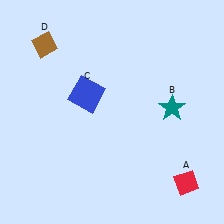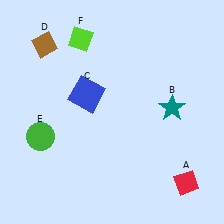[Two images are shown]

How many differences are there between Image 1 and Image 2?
There are 2 differences between the two images.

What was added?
A green circle (E), a lime diamond (F) were added in Image 2.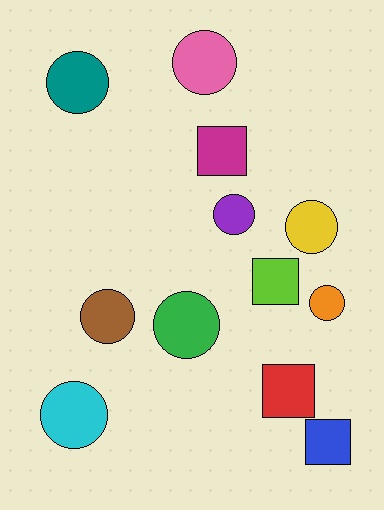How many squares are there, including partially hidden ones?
There are 4 squares.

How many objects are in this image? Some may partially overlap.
There are 12 objects.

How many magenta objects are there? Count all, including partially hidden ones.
There is 1 magenta object.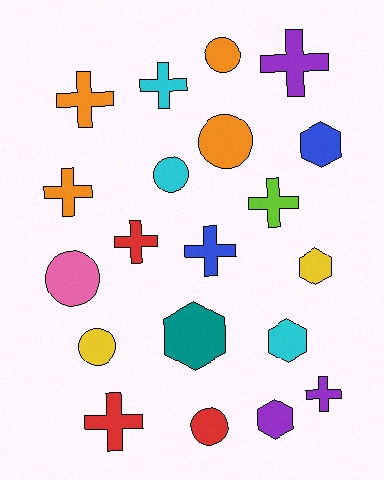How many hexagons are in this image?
There are 5 hexagons.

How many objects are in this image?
There are 20 objects.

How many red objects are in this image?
There are 3 red objects.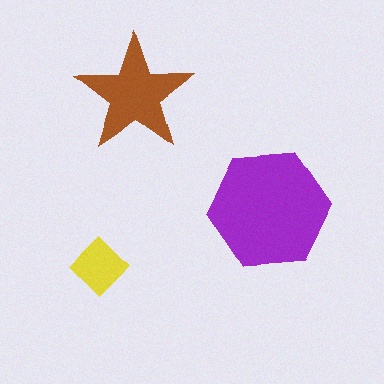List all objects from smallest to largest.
The yellow diamond, the brown star, the purple hexagon.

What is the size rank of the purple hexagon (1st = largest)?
1st.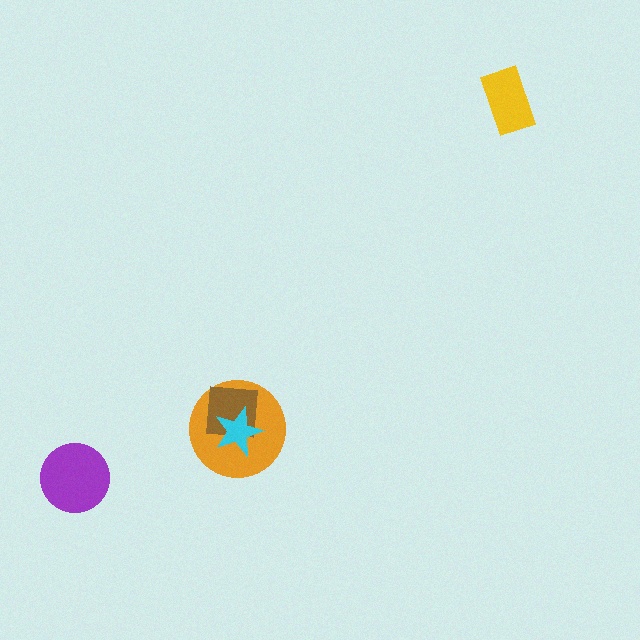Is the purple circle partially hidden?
No, no other shape covers it.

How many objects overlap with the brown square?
2 objects overlap with the brown square.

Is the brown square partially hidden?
Yes, it is partially covered by another shape.